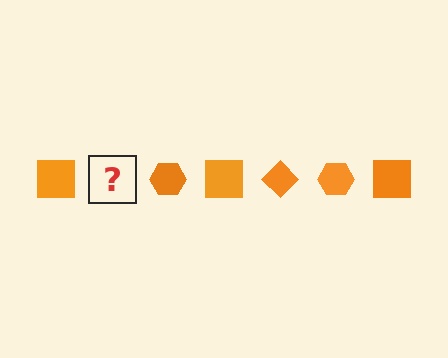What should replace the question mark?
The question mark should be replaced with an orange diamond.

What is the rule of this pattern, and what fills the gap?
The rule is that the pattern cycles through square, diamond, hexagon shapes in orange. The gap should be filled with an orange diamond.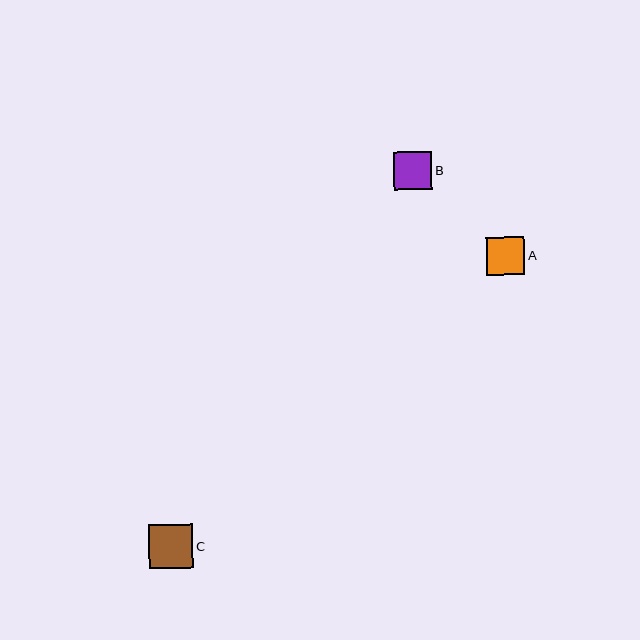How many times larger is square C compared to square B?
Square C is approximately 1.2 times the size of square B.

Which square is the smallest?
Square A is the smallest with a size of approximately 38 pixels.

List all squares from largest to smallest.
From largest to smallest: C, B, A.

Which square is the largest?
Square C is the largest with a size of approximately 44 pixels.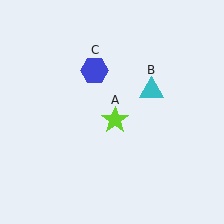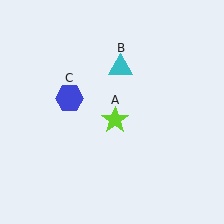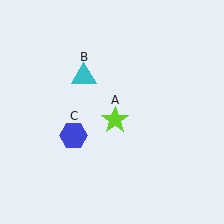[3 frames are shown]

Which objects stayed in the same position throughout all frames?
Lime star (object A) remained stationary.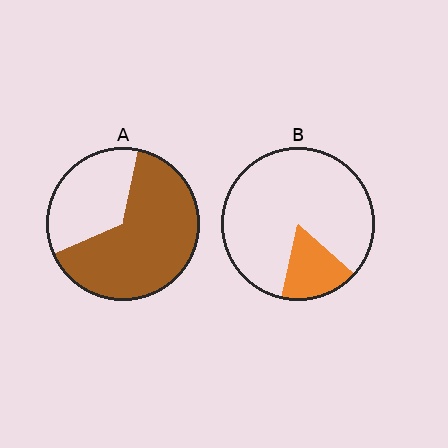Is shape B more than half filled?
No.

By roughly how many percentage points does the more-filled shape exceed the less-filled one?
By roughly 50 percentage points (A over B).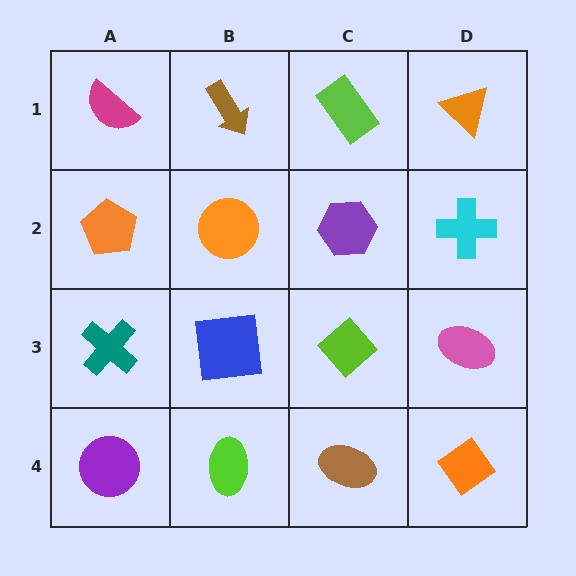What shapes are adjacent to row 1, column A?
An orange pentagon (row 2, column A), a brown arrow (row 1, column B).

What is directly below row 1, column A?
An orange pentagon.